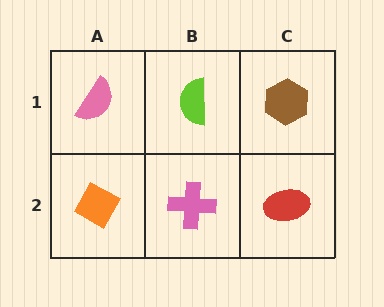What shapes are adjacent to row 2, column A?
A pink semicircle (row 1, column A), a pink cross (row 2, column B).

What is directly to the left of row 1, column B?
A pink semicircle.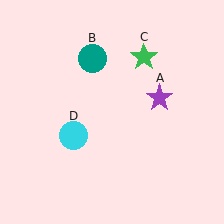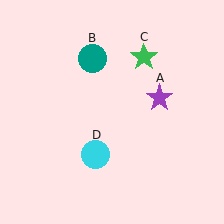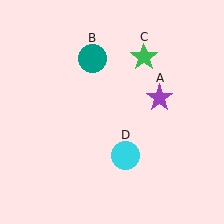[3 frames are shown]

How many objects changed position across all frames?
1 object changed position: cyan circle (object D).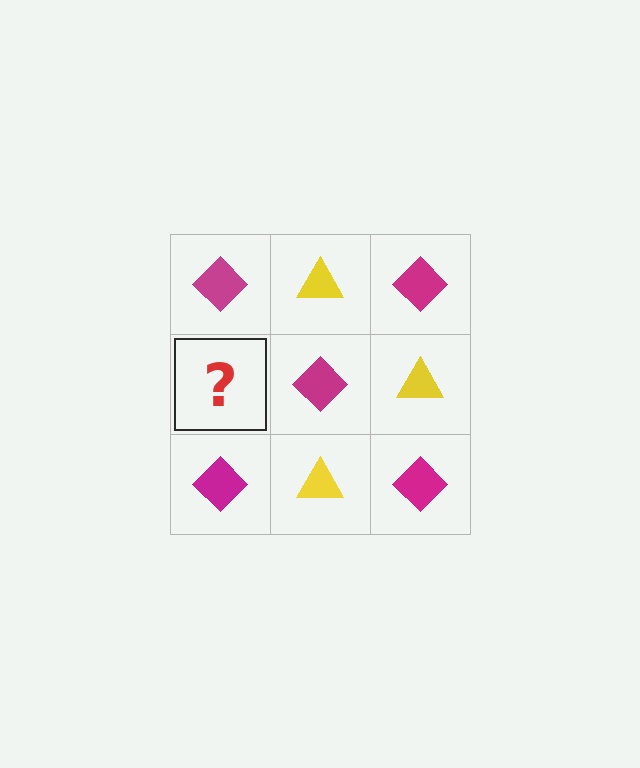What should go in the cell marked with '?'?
The missing cell should contain a yellow triangle.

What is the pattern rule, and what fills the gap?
The rule is that it alternates magenta diamond and yellow triangle in a checkerboard pattern. The gap should be filled with a yellow triangle.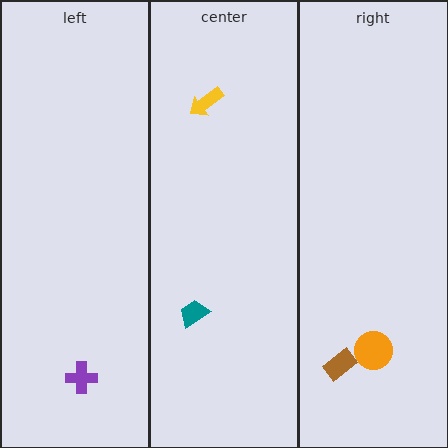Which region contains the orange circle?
The right region.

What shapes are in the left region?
The purple cross.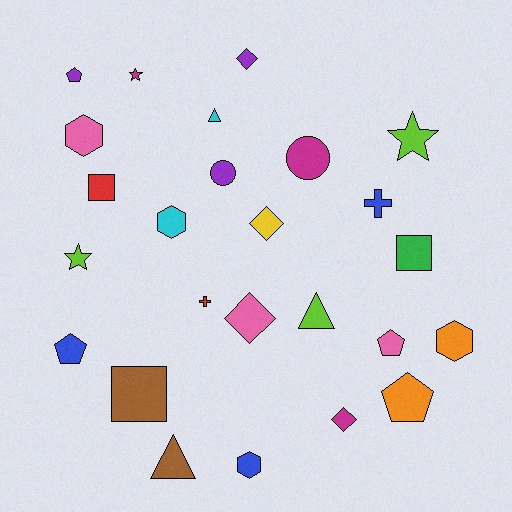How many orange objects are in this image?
There are 2 orange objects.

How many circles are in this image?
There are 2 circles.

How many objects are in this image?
There are 25 objects.